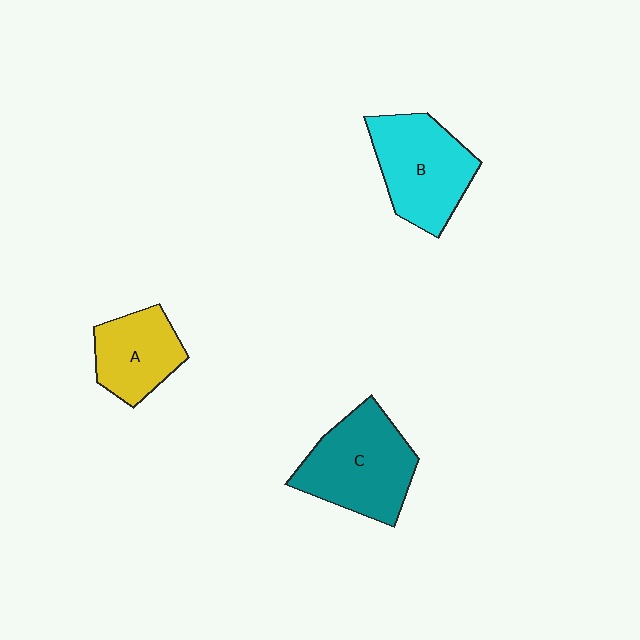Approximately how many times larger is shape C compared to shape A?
Approximately 1.5 times.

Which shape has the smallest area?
Shape A (yellow).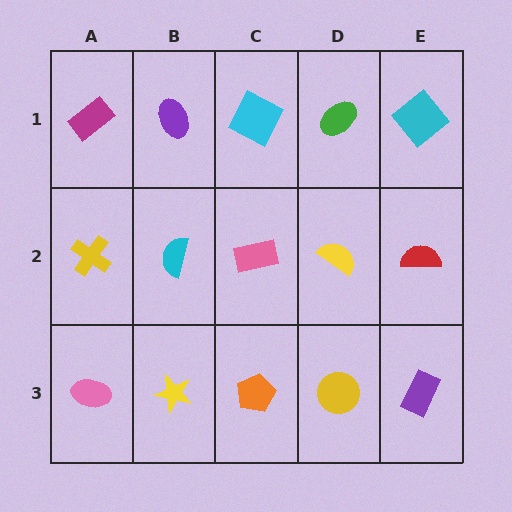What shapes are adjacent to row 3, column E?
A red semicircle (row 2, column E), a yellow circle (row 3, column D).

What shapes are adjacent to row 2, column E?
A cyan diamond (row 1, column E), a purple rectangle (row 3, column E), a yellow semicircle (row 2, column D).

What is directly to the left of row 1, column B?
A magenta rectangle.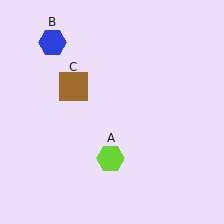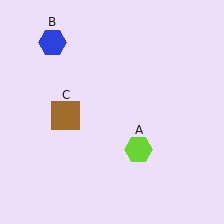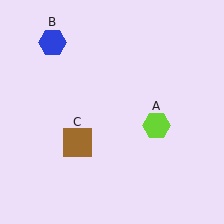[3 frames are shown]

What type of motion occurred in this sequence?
The lime hexagon (object A), brown square (object C) rotated counterclockwise around the center of the scene.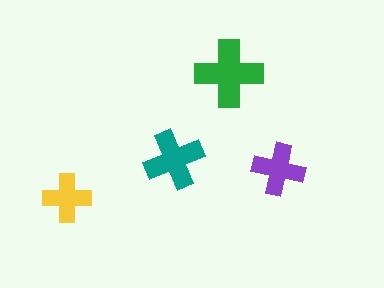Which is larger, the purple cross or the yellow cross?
The purple one.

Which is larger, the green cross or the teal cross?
The green one.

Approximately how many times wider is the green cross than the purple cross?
About 1.5 times wider.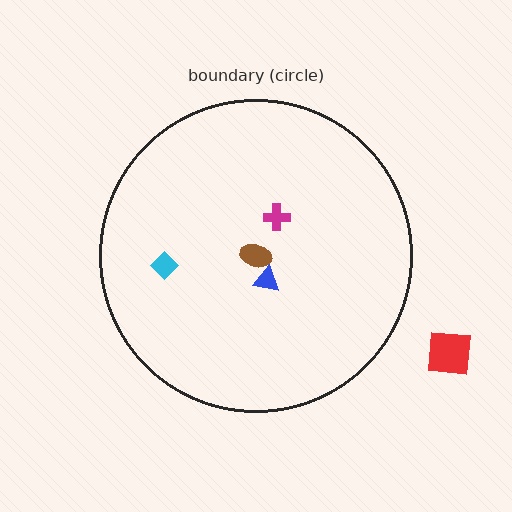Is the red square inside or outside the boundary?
Outside.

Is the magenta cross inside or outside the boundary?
Inside.